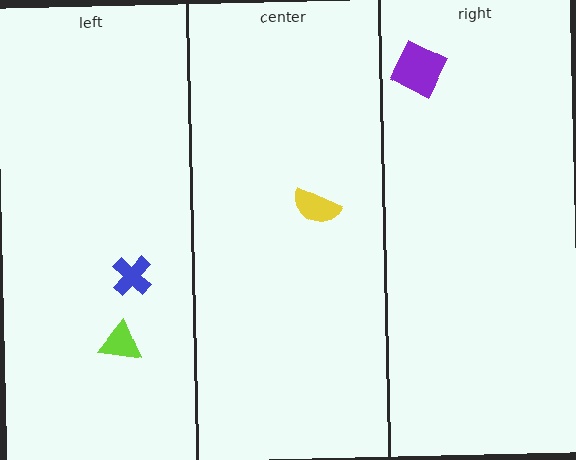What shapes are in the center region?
The yellow semicircle.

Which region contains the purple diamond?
The right region.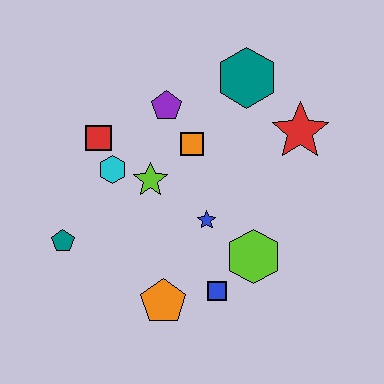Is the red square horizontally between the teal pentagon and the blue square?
Yes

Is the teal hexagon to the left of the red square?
No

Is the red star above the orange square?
Yes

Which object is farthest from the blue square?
The teal hexagon is farthest from the blue square.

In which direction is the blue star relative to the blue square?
The blue star is above the blue square.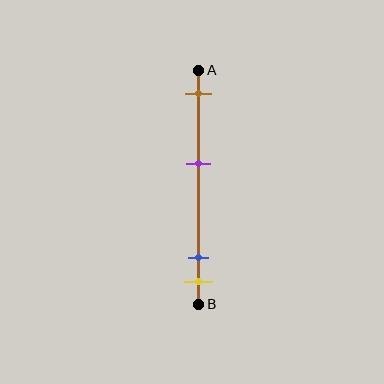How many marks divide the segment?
There are 4 marks dividing the segment.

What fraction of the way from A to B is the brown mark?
The brown mark is approximately 10% (0.1) of the way from A to B.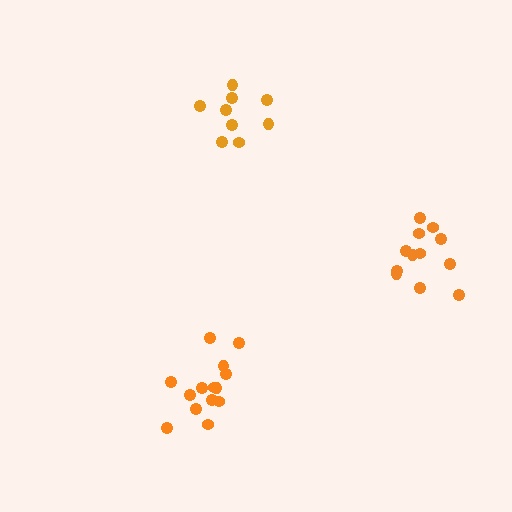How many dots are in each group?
Group 1: 9 dots, Group 2: 14 dots, Group 3: 12 dots (35 total).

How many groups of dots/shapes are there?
There are 3 groups.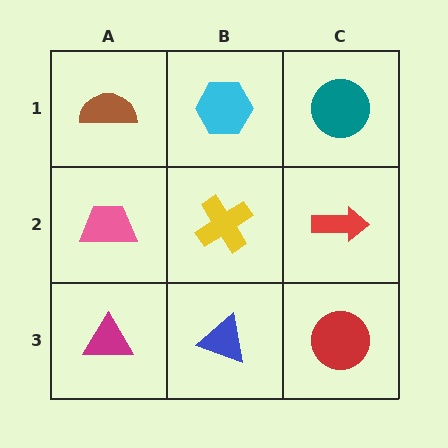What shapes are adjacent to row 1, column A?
A pink trapezoid (row 2, column A), a cyan hexagon (row 1, column B).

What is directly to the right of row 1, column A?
A cyan hexagon.